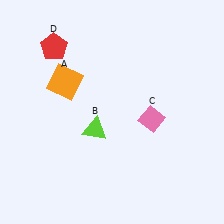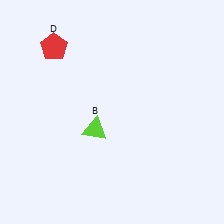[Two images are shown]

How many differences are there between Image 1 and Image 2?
There are 2 differences between the two images.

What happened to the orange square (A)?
The orange square (A) was removed in Image 2. It was in the top-left area of Image 1.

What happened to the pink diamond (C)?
The pink diamond (C) was removed in Image 2. It was in the bottom-right area of Image 1.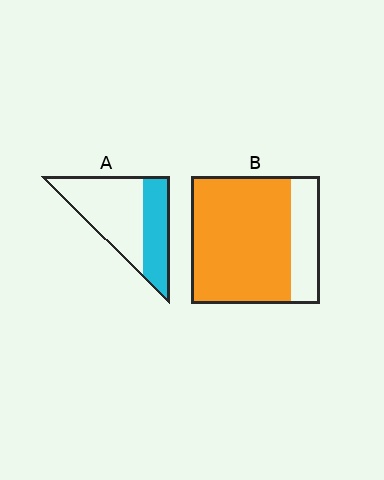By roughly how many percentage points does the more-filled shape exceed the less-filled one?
By roughly 40 percentage points (B over A).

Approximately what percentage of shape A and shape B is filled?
A is approximately 35% and B is approximately 80%.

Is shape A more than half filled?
No.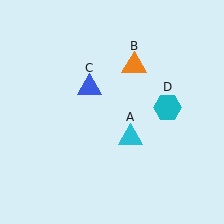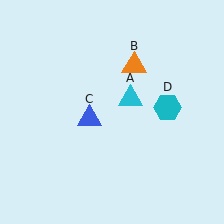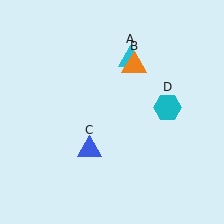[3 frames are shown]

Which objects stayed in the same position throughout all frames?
Orange triangle (object B) and cyan hexagon (object D) remained stationary.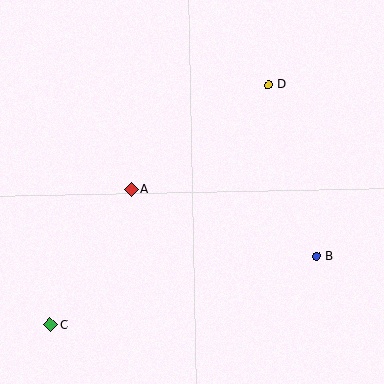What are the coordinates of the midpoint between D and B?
The midpoint between D and B is at (292, 171).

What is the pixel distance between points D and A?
The distance between D and A is 173 pixels.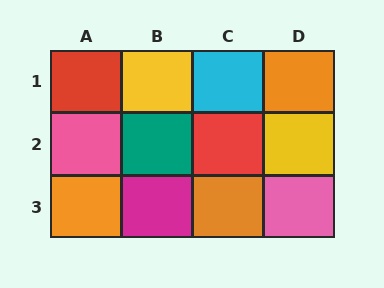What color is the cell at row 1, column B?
Yellow.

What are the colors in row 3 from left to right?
Orange, magenta, orange, pink.